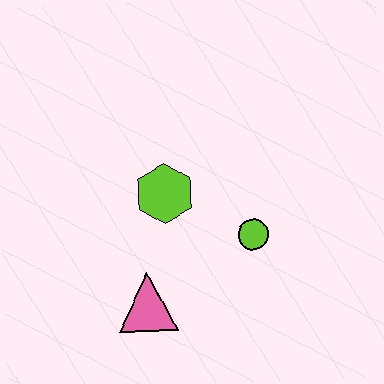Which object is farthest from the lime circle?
The pink triangle is farthest from the lime circle.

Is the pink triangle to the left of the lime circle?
Yes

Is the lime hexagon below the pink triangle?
No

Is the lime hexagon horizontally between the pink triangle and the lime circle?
Yes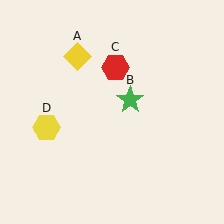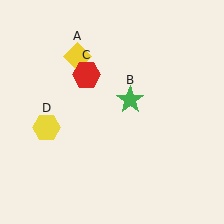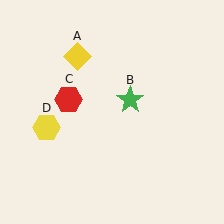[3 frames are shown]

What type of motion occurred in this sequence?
The red hexagon (object C) rotated counterclockwise around the center of the scene.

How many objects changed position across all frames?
1 object changed position: red hexagon (object C).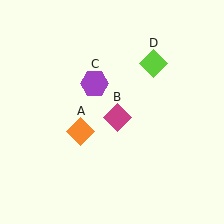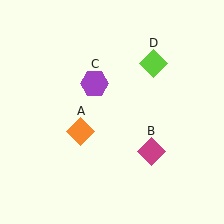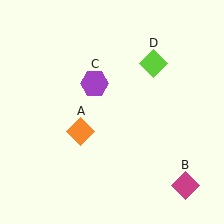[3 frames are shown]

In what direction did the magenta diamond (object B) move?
The magenta diamond (object B) moved down and to the right.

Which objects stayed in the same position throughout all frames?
Orange diamond (object A) and purple hexagon (object C) and lime diamond (object D) remained stationary.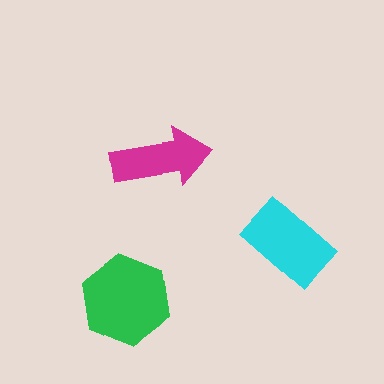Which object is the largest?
The green hexagon.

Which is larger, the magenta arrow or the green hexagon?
The green hexagon.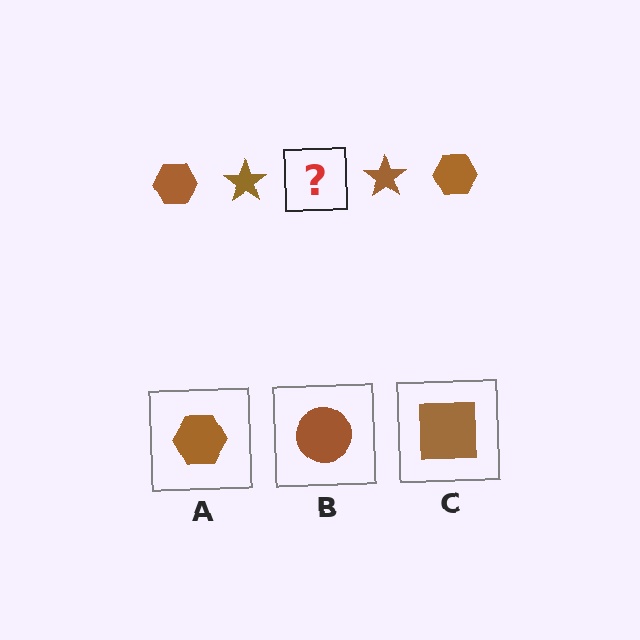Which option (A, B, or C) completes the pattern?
A.